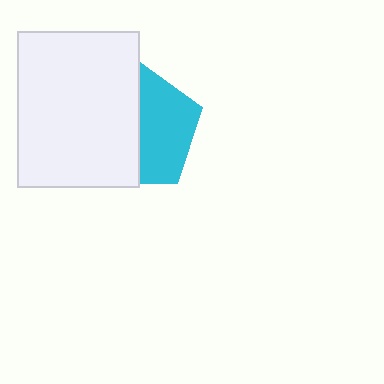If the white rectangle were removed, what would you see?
You would see the complete cyan pentagon.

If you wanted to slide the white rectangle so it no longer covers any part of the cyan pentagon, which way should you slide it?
Slide it left — that is the most direct way to separate the two shapes.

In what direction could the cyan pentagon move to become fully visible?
The cyan pentagon could move right. That would shift it out from behind the white rectangle entirely.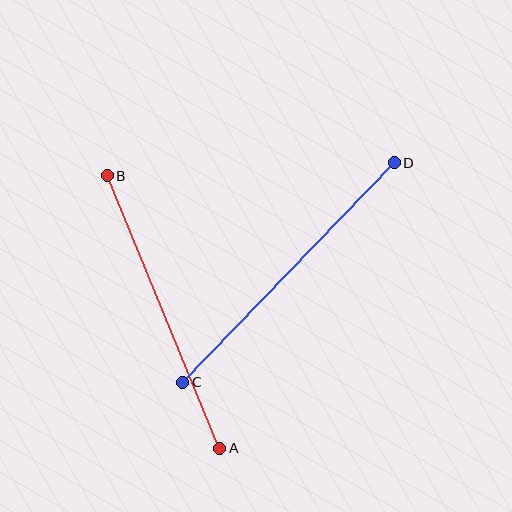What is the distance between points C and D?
The distance is approximately 305 pixels.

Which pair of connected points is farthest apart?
Points C and D are farthest apart.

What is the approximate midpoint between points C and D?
The midpoint is at approximately (288, 273) pixels.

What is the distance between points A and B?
The distance is approximately 295 pixels.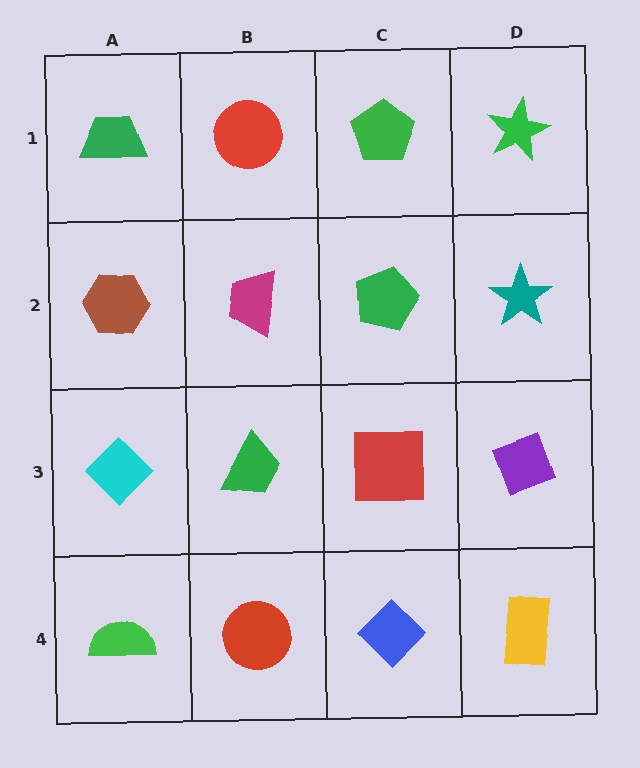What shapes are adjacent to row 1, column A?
A brown hexagon (row 2, column A), a red circle (row 1, column B).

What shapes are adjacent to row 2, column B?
A red circle (row 1, column B), a green trapezoid (row 3, column B), a brown hexagon (row 2, column A), a green pentagon (row 2, column C).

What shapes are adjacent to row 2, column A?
A green trapezoid (row 1, column A), a cyan diamond (row 3, column A), a magenta trapezoid (row 2, column B).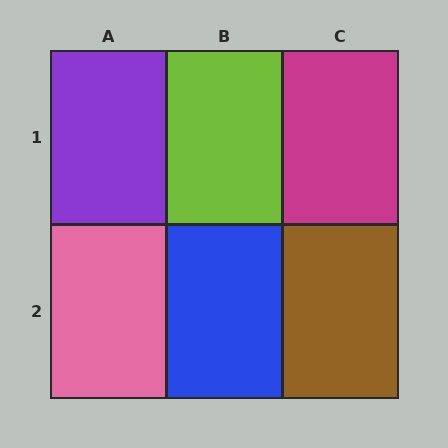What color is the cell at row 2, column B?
Blue.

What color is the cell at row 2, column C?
Brown.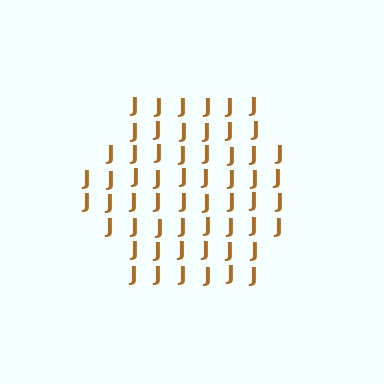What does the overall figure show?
The overall figure shows a hexagon.